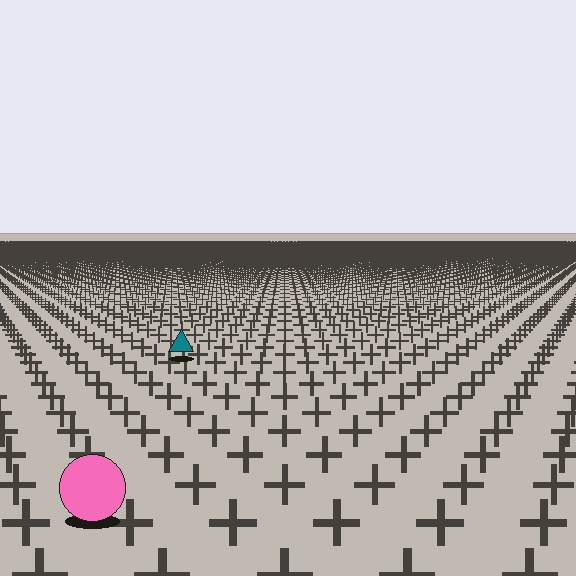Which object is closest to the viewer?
The pink circle is closest. The texture marks near it are larger and more spread out.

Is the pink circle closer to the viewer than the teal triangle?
Yes. The pink circle is closer — you can tell from the texture gradient: the ground texture is coarser near it.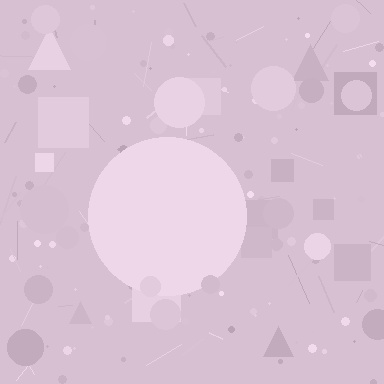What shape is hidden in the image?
A circle is hidden in the image.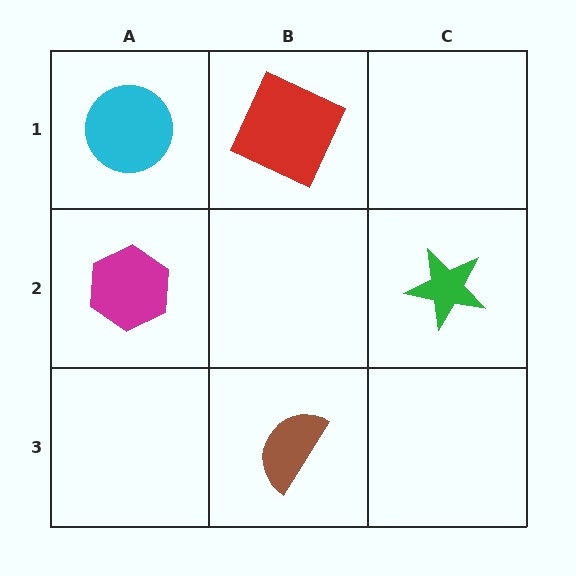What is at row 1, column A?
A cyan circle.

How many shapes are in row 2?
2 shapes.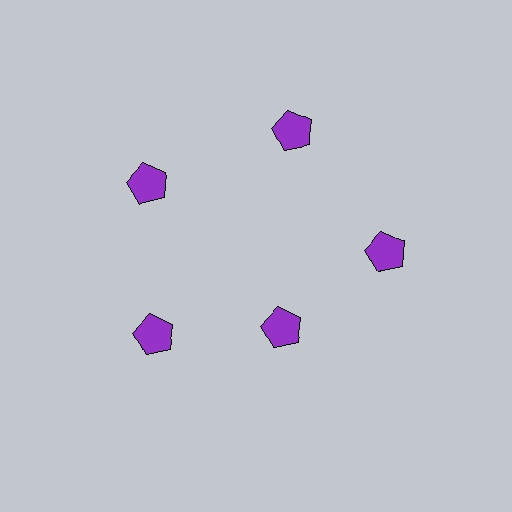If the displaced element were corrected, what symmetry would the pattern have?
It would have 5-fold rotational symmetry — the pattern would map onto itself every 72 degrees.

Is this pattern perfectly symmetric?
No. The 5 purple pentagons are arranged in a ring, but one element near the 5 o'clock position is pulled inward toward the center, breaking the 5-fold rotational symmetry.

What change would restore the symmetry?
The symmetry would be restored by moving it outward, back onto the ring so that all 5 pentagons sit at equal angles and equal distance from the center.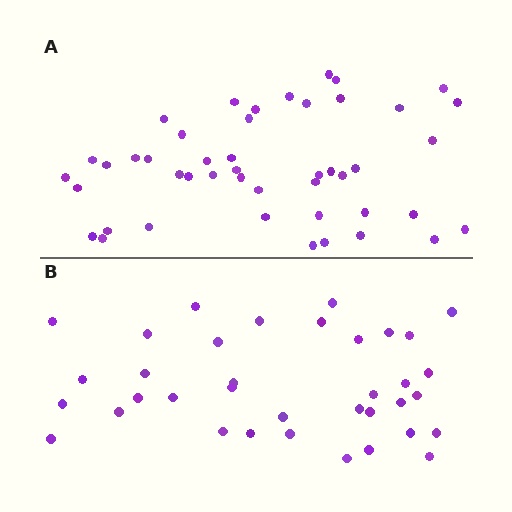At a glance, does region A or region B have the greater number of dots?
Region A (the top region) has more dots.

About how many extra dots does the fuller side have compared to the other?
Region A has roughly 10 or so more dots than region B.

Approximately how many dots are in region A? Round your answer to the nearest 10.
About 50 dots. (The exact count is 46, which rounds to 50.)